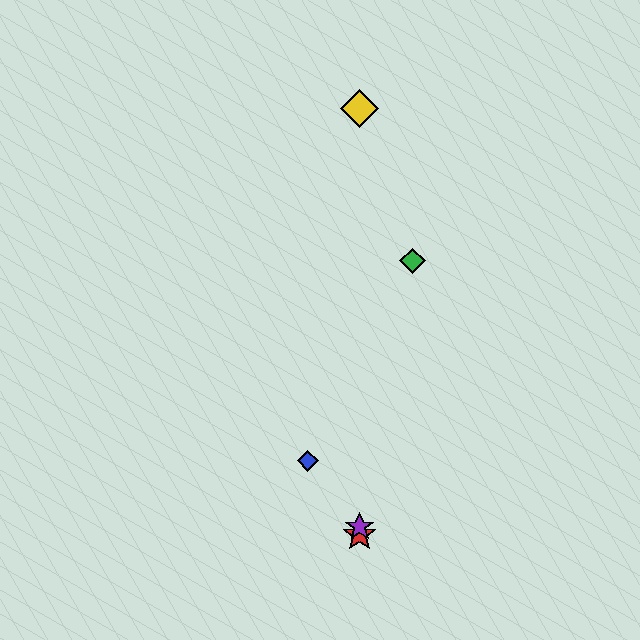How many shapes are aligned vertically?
3 shapes (the red star, the yellow diamond, the purple star) are aligned vertically.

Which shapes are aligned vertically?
The red star, the yellow diamond, the purple star are aligned vertically.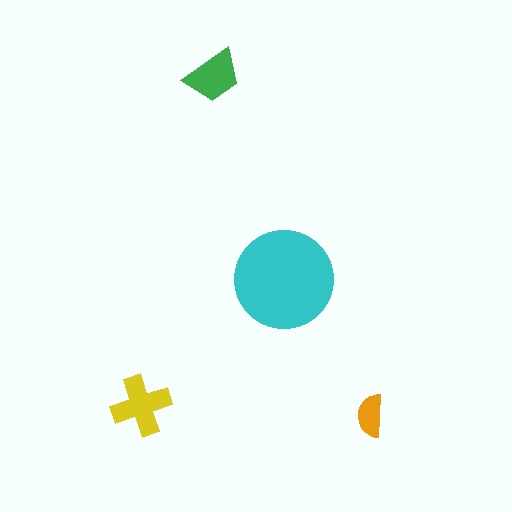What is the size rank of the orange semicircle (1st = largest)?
4th.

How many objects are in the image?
There are 4 objects in the image.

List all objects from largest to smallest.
The cyan circle, the yellow cross, the green trapezoid, the orange semicircle.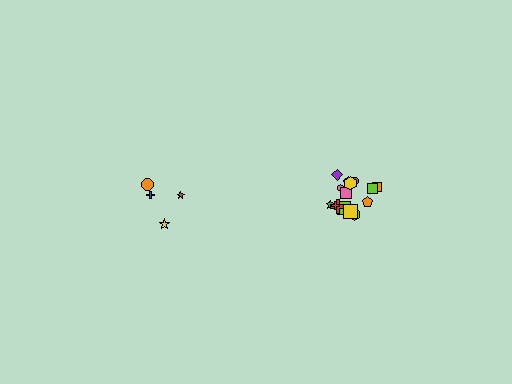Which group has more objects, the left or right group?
The right group.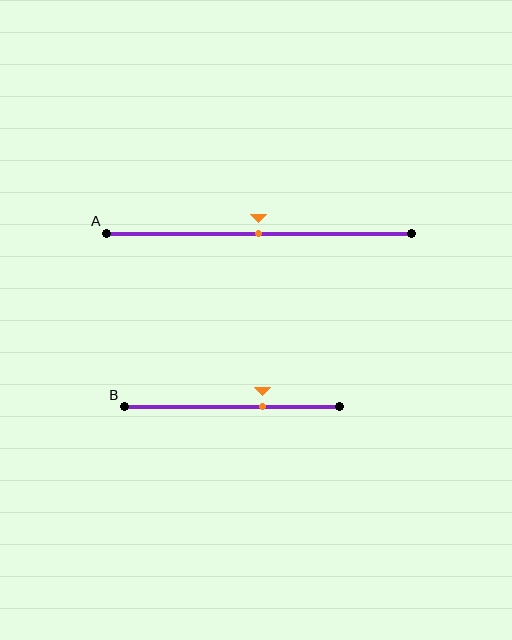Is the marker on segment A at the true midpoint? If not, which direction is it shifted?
Yes, the marker on segment A is at the true midpoint.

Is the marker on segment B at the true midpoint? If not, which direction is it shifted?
No, the marker on segment B is shifted to the right by about 14% of the segment length.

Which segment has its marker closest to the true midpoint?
Segment A has its marker closest to the true midpoint.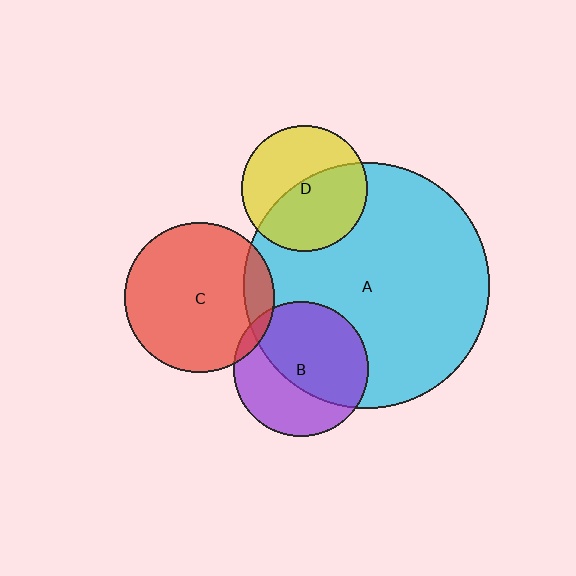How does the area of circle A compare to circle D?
Approximately 3.8 times.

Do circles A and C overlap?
Yes.